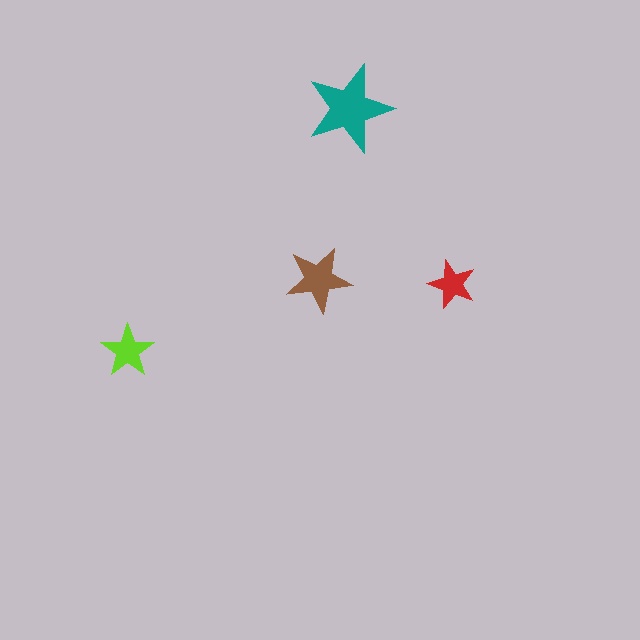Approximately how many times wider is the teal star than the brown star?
About 1.5 times wider.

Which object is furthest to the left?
The lime star is leftmost.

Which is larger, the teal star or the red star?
The teal one.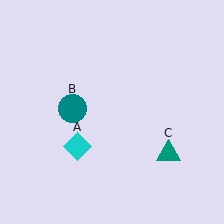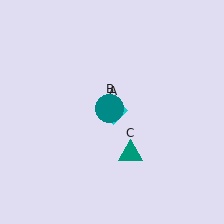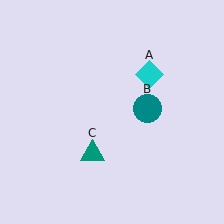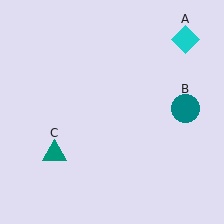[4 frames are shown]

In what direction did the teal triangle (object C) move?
The teal triangle (object C) moved left.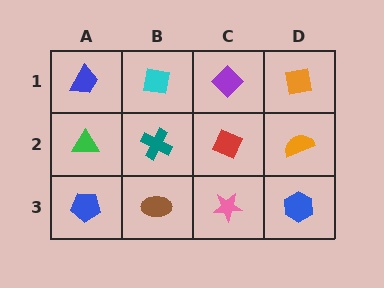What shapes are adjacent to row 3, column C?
A red diamond (row 2, column C), a brown ellipse (row 3, column B), a blue hexagon (row 3, column D).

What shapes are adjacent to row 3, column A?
A green triangle (row 2, column A), a brown ellipse (row 3, column B).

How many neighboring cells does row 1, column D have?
2.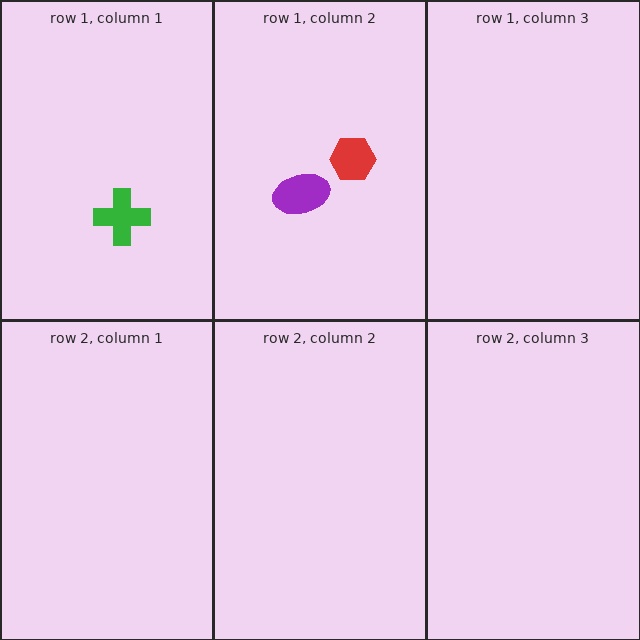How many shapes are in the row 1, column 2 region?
2.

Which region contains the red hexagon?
The row 1, column 2 region.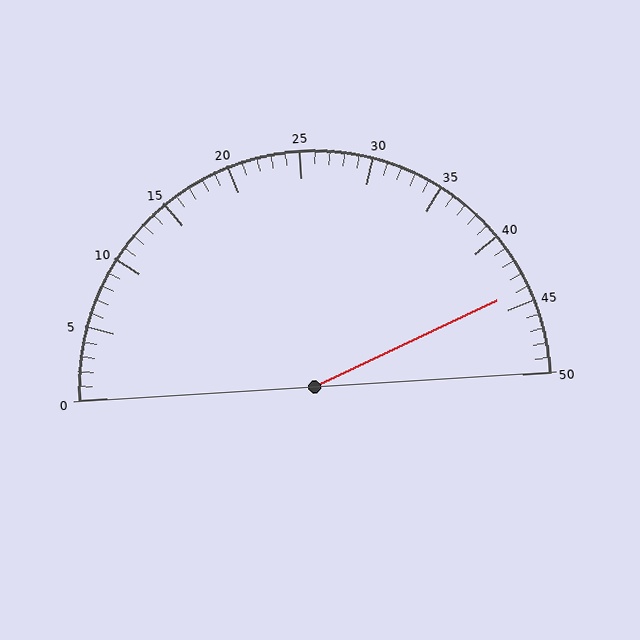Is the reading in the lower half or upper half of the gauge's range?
The reading is in the upper half of the range (0 to 50).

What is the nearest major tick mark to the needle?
The nearest major tick mark is 45.